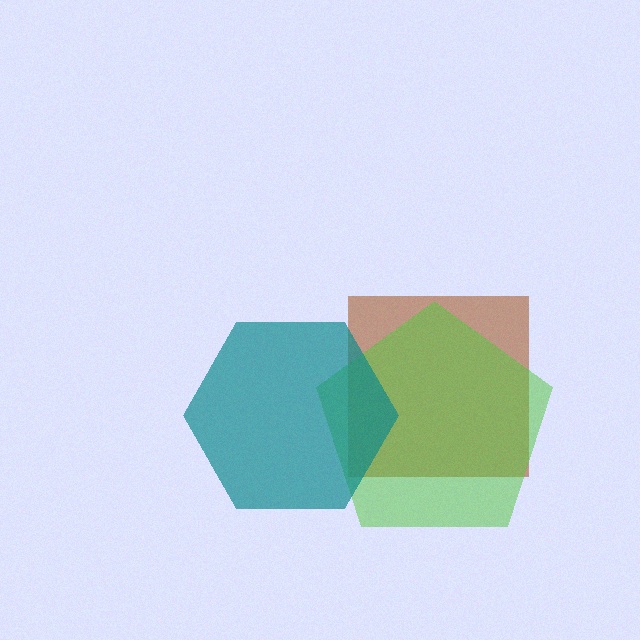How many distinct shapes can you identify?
There are 3 distinct shapes: a brown square, a lime pentagon, a teal hexagon.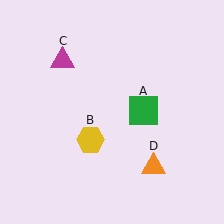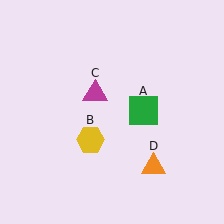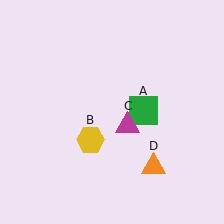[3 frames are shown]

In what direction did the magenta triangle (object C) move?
The magenta triangle (object C) moved down and to the right.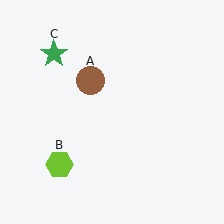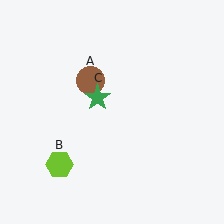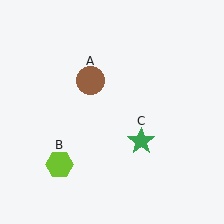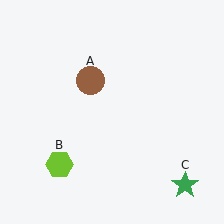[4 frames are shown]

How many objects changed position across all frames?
1 object changed position: green star (object C).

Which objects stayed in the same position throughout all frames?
Brown circle (object A) and lime hexagon (object B) remained stationary.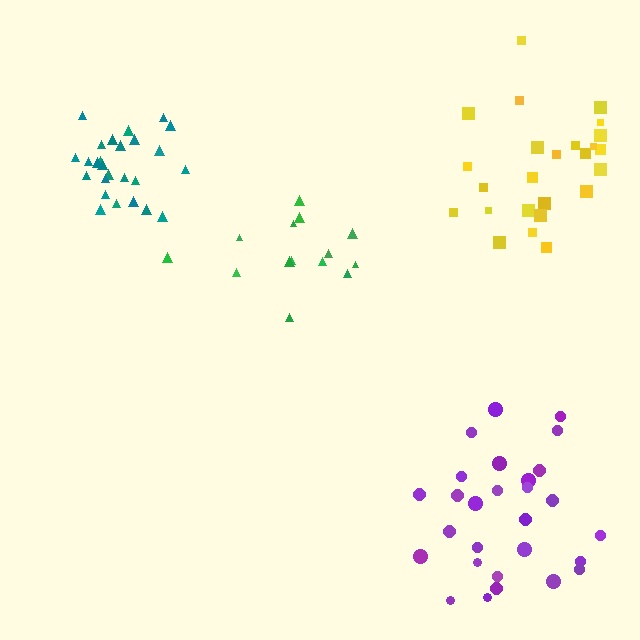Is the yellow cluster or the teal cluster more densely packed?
Teal.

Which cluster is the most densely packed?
Teal.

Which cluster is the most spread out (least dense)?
Green.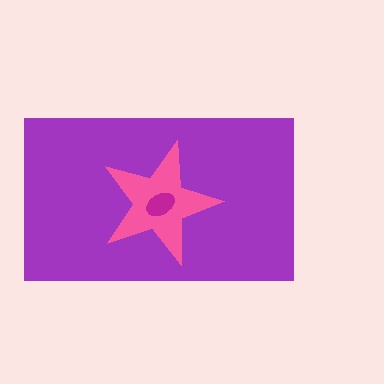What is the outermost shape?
The purple rectangle.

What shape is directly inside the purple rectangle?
The pink star.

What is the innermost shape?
The magenta ellipse.